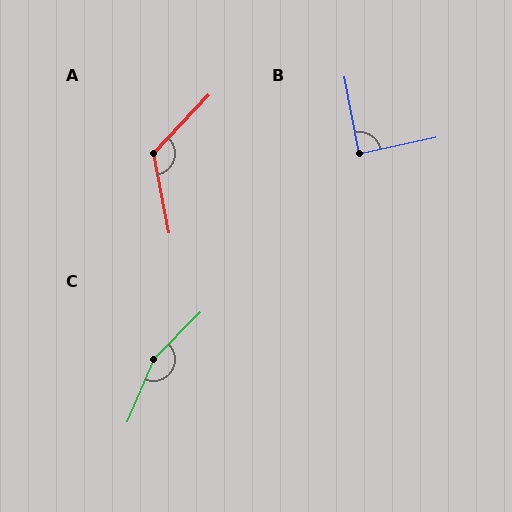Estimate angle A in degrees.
Approximately 126 degrees.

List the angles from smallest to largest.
B (88°), A (126°), C (158°).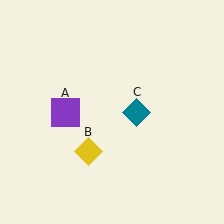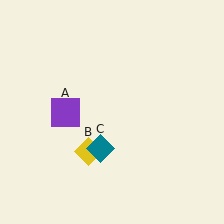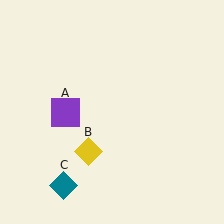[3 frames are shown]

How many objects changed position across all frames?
1 object changed position: teal diamond (object C).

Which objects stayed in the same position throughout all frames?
Purple square (object A) and yellow diamond (object B) remained stationary.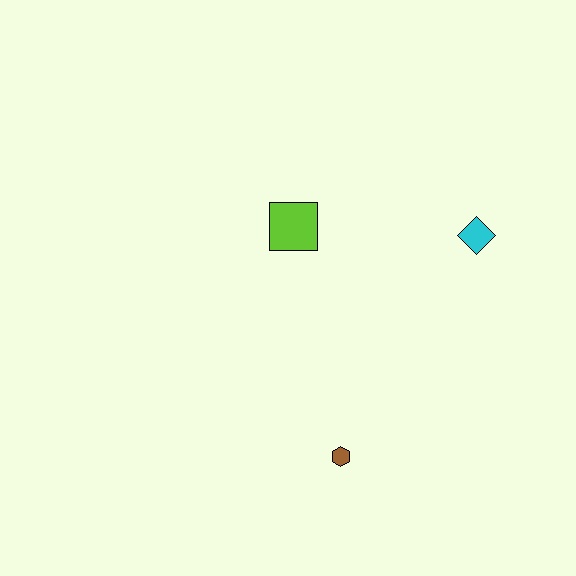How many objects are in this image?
There are 3 objects.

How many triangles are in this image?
There are no triangles.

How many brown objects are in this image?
There is 1 brown object.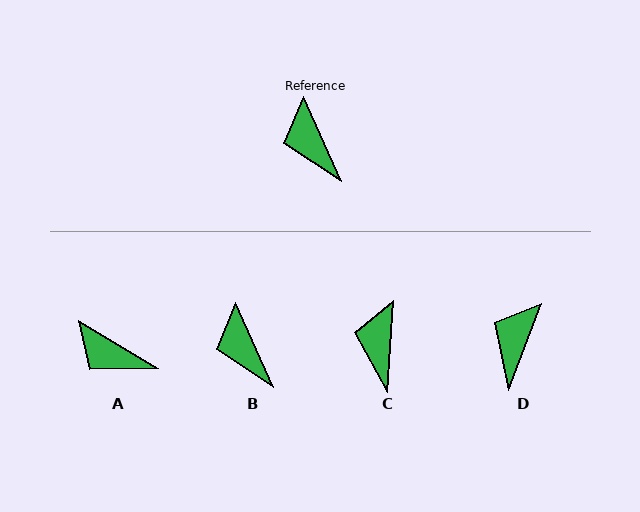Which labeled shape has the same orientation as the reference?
B.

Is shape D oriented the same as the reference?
No, it is off by about 45 degrees.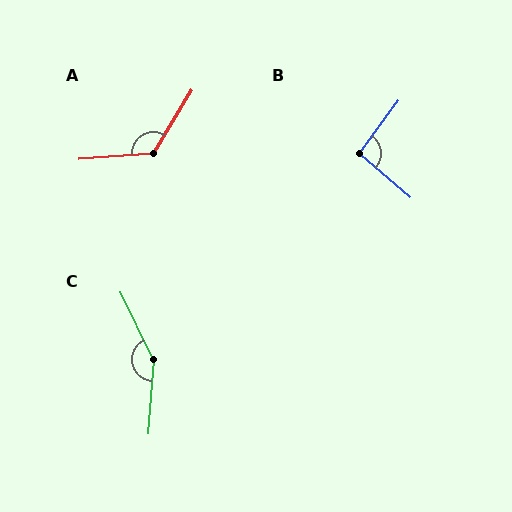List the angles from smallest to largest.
B (95°), A (125°), C (150°).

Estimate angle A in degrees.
Approximately 125 degrees.